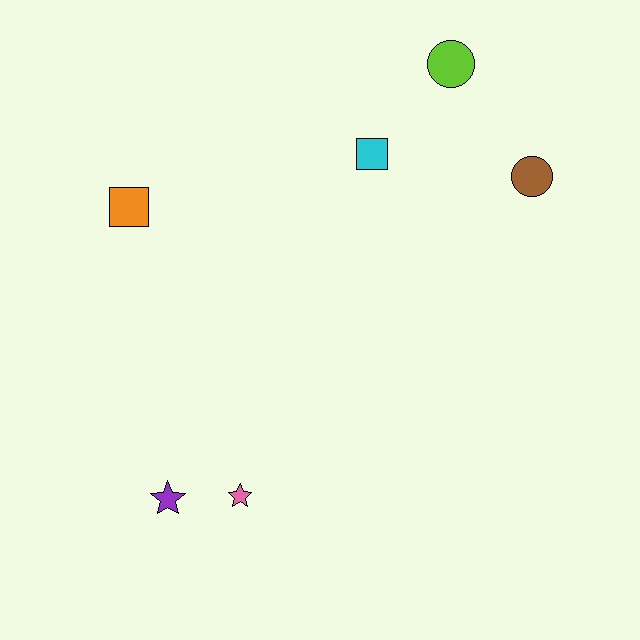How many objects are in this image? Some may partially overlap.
There are 6 objects.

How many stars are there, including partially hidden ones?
There are 2 stars.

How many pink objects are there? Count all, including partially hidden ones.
There is 1 pink object.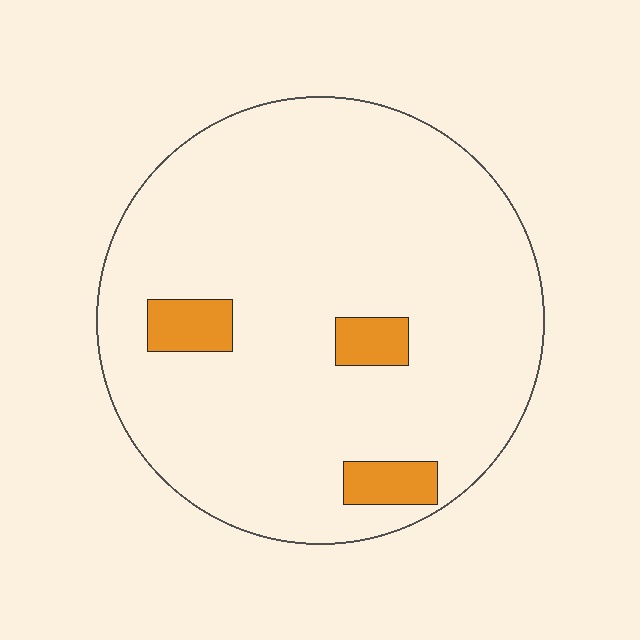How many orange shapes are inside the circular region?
3.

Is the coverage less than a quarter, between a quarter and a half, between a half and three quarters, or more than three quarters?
Less than a quarter.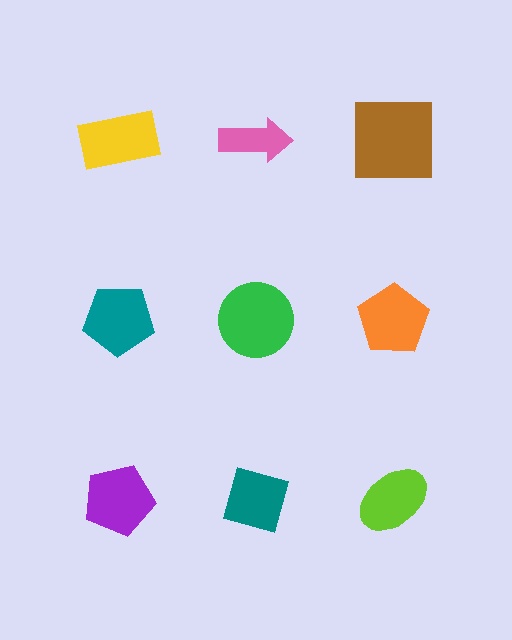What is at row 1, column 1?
A yellow rectangle.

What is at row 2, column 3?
An orange pentagon.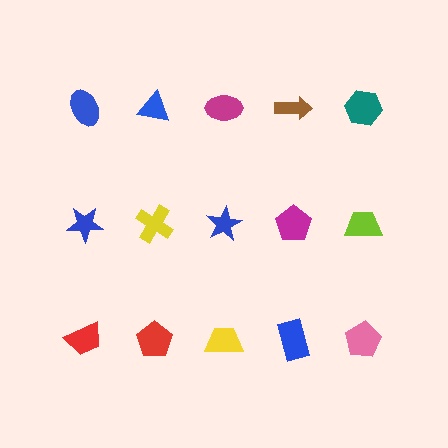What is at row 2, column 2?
A yellow cross.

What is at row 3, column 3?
A yellow trapezoid.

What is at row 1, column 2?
A blue triangle.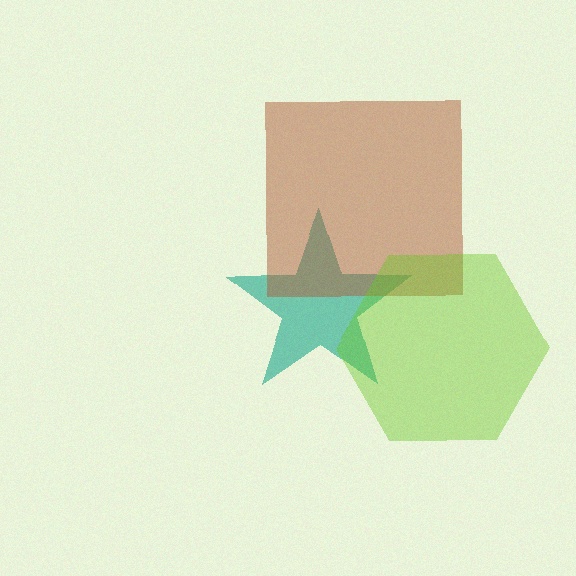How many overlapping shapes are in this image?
There are 3 overlapping shapes in the image.